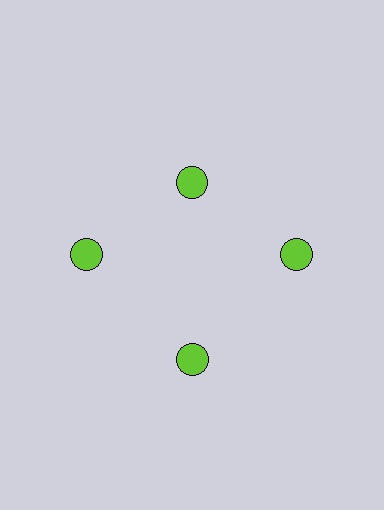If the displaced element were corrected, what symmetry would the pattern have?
It would have 4-fold rotational symmetry — the pattern would map onto itself every 90 degrees.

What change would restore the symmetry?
The symmetry would be restored by moving it outward, back onto the ring so that all 4 circles sit at equal angles and equal distance from the center.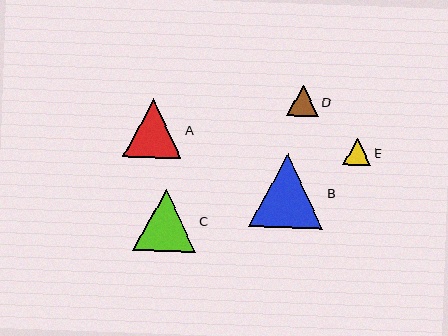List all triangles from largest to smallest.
From largest to smallest: B, C, A, D, E.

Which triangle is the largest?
Triangle B is the largest with a size of approximately 74 pixels.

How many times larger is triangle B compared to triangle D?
Triangle B is approximately 2.3 times the size of triangle D.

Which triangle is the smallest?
Triangle E is the smallest with a size of approximately 28 pixels.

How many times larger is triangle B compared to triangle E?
Triangle B is approximately 2.7 times the size of triangle E.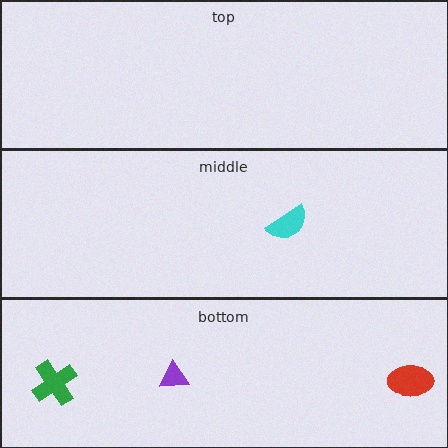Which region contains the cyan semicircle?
The middle region.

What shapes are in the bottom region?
The green cross, the red ellipse, the purple triangle.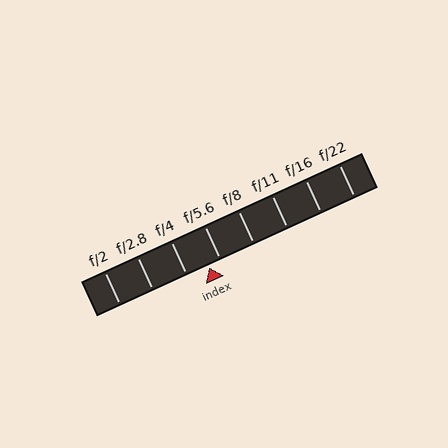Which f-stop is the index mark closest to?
The index mark is closest to f/5.6.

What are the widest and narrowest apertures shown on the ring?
The widest aperture shown is f/2 and the narrowest is f/22.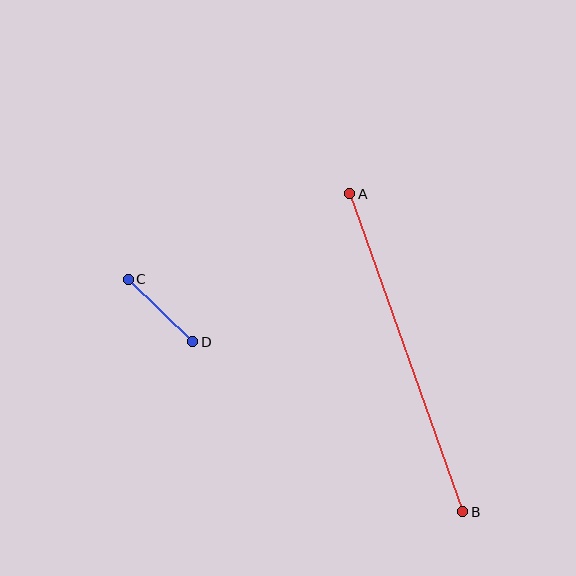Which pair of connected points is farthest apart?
Points A and B are farthest apart.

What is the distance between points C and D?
The distance is approximately 90 pixels.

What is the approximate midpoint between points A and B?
The midpoint is at approximately (406, 353) pixels.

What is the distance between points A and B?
The distance is approximately 338 pixels.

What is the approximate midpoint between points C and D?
The midpoint is at approximately (160, 311) pixels.